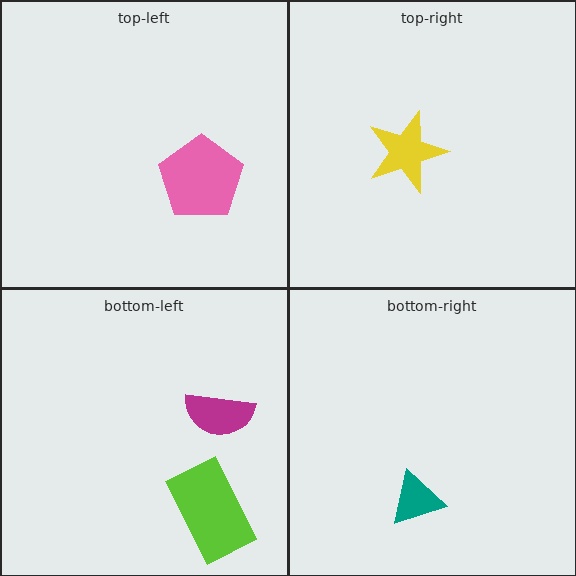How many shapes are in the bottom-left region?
2.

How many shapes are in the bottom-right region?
1.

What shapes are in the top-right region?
The yellow star.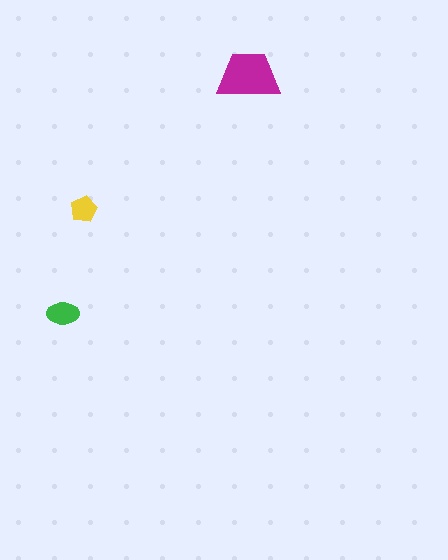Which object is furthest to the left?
The green ellipse is leftmost.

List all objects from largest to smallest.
The magenta trapezoid, the green ellipse, the yellow pentagon.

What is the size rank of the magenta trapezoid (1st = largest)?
1st.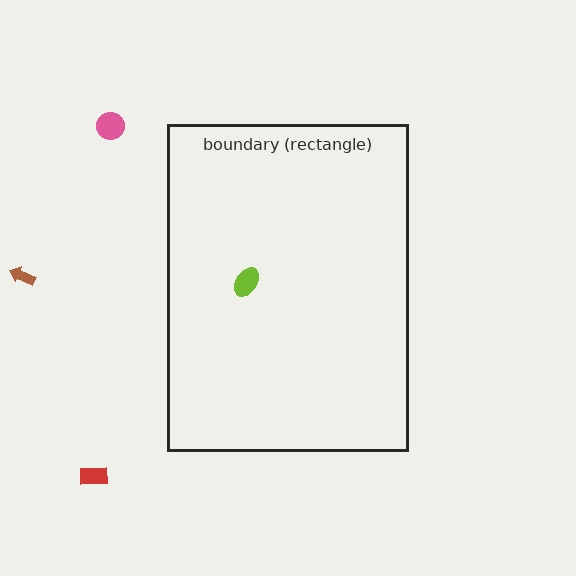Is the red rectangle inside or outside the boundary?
Outside.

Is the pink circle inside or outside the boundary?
Outside.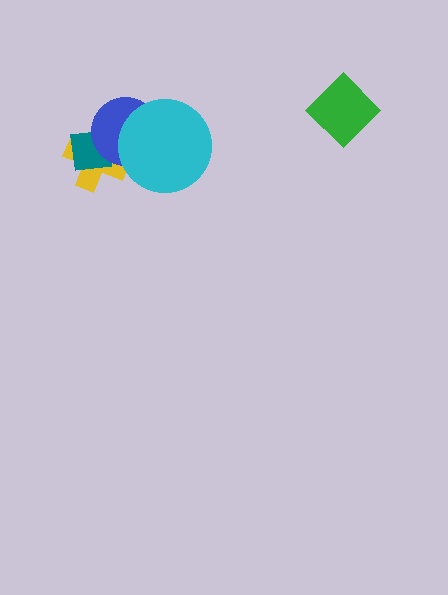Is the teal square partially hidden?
Yes, it is partially covered by another shape.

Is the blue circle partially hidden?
Yes, it is partially covered by another shape.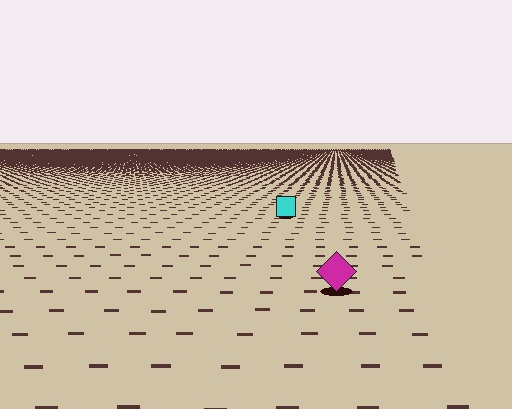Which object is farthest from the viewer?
The cyan square is farthest from the viewer. It appears smaller and the ground texture around it is denser.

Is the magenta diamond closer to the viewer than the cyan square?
Yes. The magenta diamond is closer — you can tell from the texture gradient: the ground texture is coarser near it.